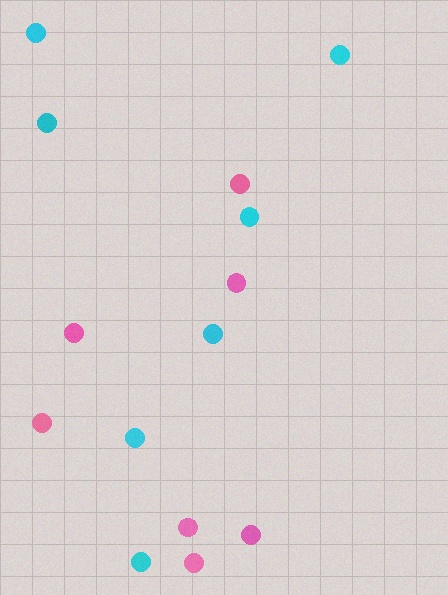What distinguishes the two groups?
There are 2 groups: one group of pink circles (7) and one group of cyan circles (7).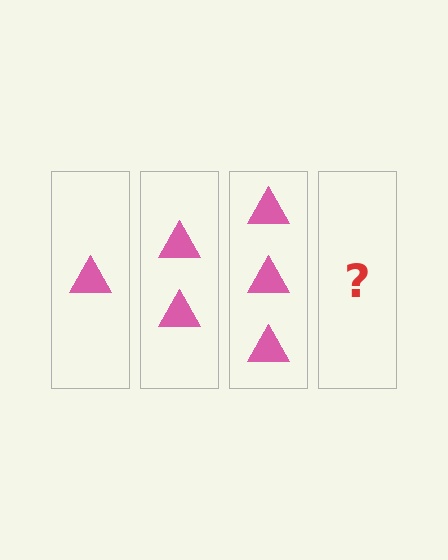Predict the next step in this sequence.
The next step is 4 triangles.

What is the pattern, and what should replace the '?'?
The pattern is that each step adds one more triangle. The '?' should be 4 triangles.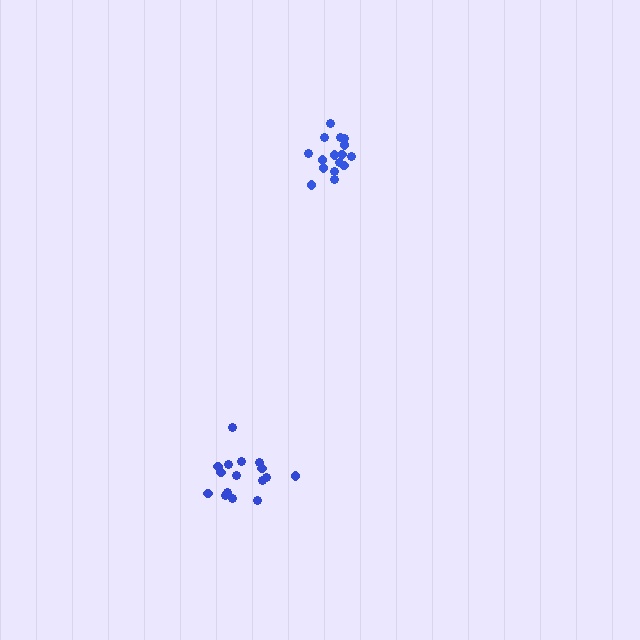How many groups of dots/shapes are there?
There are 2 groups.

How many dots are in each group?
Group 1: 16 dots, Group 2: 16 dots (32 total).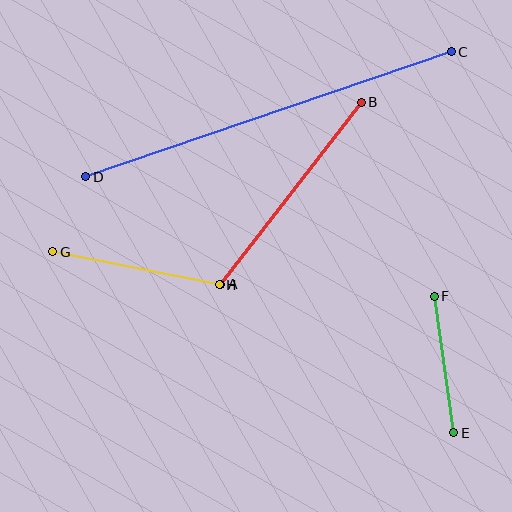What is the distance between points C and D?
The distance is approximately 386 pixels.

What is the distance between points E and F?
The distance is approximately 138 pixels.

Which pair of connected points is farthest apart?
Points C and D are farthest apart.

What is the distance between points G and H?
The distance is approximately 170 pixels.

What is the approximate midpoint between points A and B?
The midpoint is at approximately (291, 193) pixels.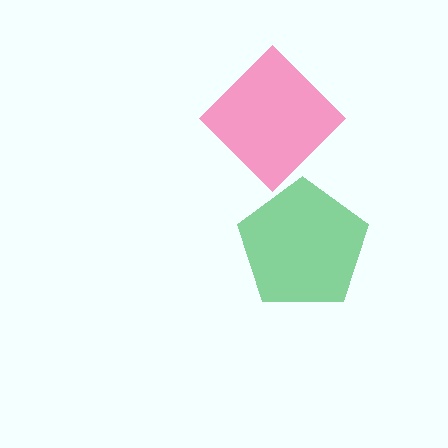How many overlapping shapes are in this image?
There are 2 overlapping shapes in the image.